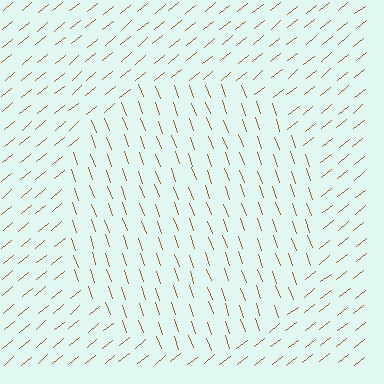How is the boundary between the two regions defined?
The boundary is defined purely by a change in line orientation (approximately 71 degrees difference). All lines are the same color and thickness.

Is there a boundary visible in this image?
Yes, there is a texture boundary formed by a change in line orientation.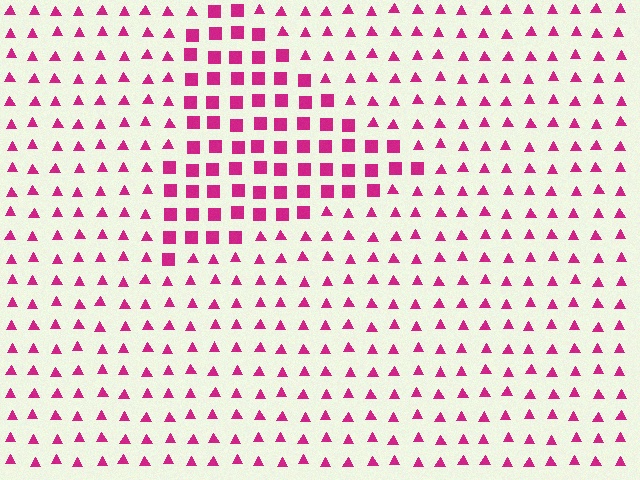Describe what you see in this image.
The image is filled with small magenta elements arranged in a uniform grid. A triangle-shaped region contains squares, while the surrounding area contains triangles. The boundary is defined purely by the change in element shape.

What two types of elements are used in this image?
The image uses squares inside the triangle region and triangles outside it.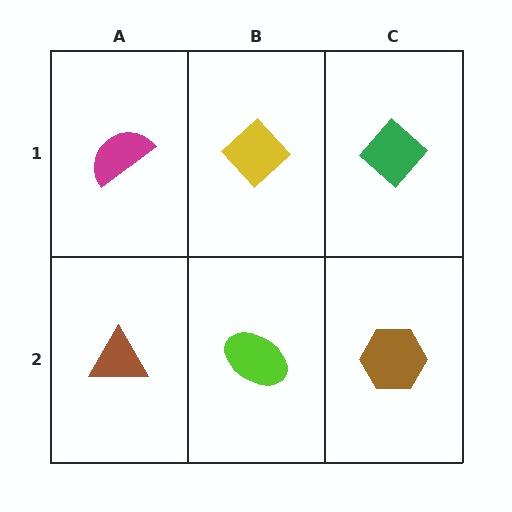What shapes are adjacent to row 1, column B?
A lime ellipse (row 2, column B), a magenta semicircle (row 1, column A), a green diamond (row 1, column C).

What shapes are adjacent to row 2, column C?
A green diamond (row 1, column C), a lime ellipse (row 2, column B).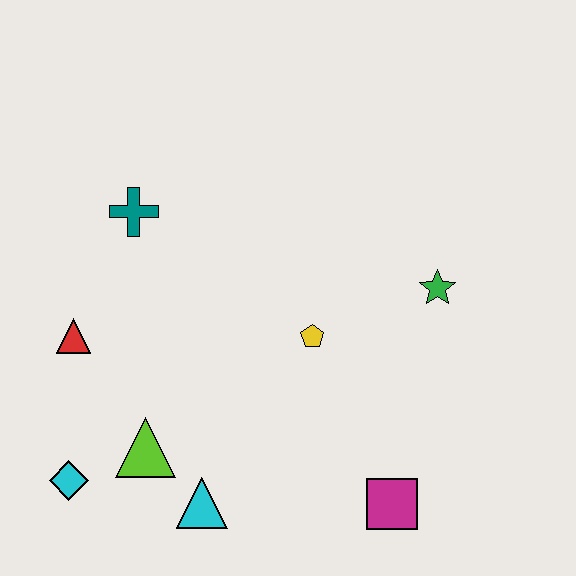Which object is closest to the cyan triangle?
The lime triangle is closest to the cyan triangle.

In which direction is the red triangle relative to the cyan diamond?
The red triangle is above the cyan diamond.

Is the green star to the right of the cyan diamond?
Yes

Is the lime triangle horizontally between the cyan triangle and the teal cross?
Yes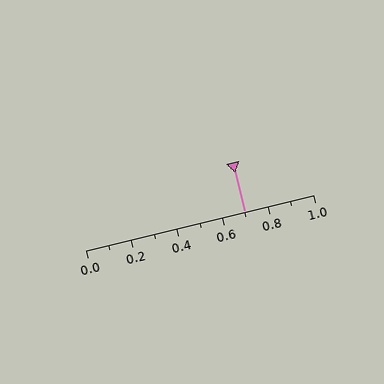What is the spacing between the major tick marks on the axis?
The major ticks are spaced 0.2 apart.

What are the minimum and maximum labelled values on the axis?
The axis runs from 0.0 to 1.0.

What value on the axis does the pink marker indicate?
The marker indicates approximately 0.7.